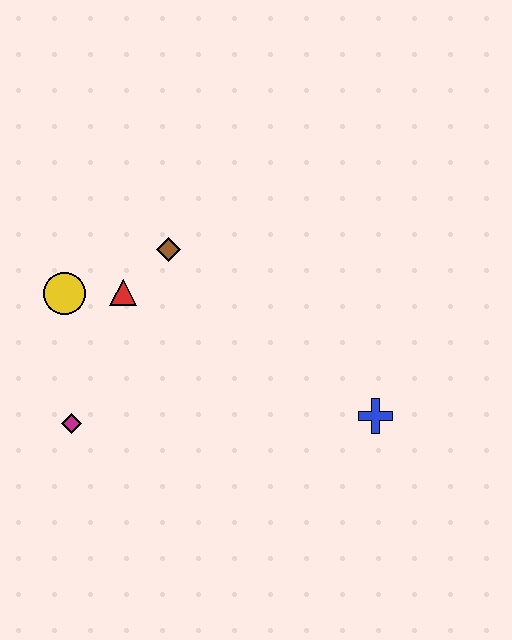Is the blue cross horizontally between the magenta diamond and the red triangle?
No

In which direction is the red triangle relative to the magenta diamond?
The red triangle is above the magenta diamond.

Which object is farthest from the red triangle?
The blue cross is farthest from the red triangle.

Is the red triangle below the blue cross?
No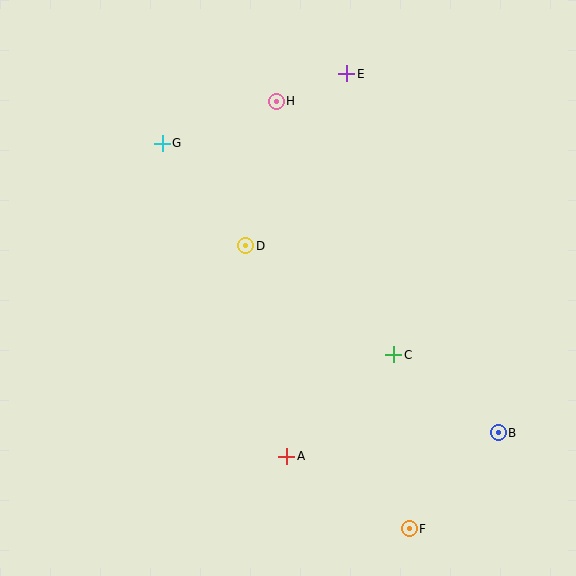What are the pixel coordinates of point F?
Point F is at (409, 529).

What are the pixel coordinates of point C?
Point C is at (394, 355).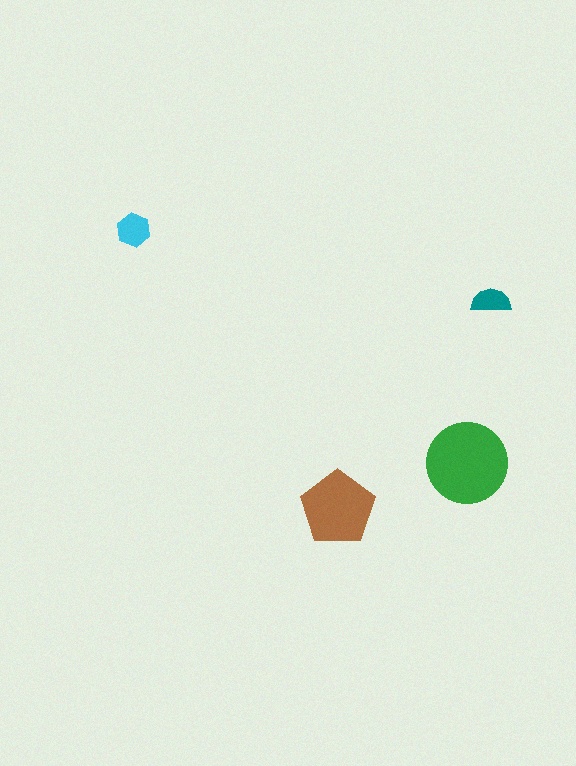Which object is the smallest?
The teal semicircle.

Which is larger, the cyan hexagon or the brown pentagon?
The brown pentagon.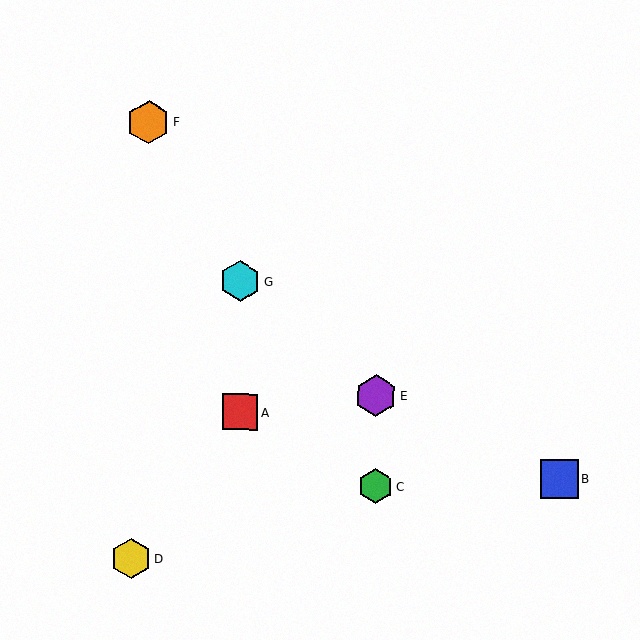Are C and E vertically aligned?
Yes, both are at x≈376.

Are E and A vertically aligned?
No, E is at x≈376 and A is at x≈240.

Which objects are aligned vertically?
Objects C, E are aligned vertically.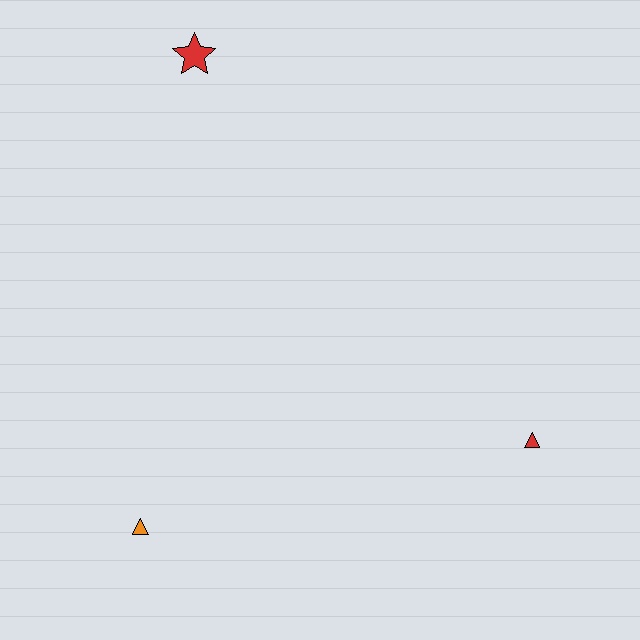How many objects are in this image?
There are 3 objects.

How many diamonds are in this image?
There are no diamonds.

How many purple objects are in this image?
There are no purple objects.